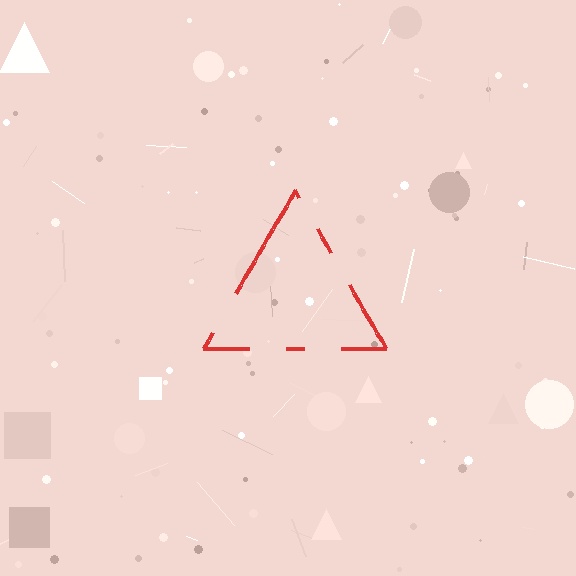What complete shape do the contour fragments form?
The contour fragments form a triangle.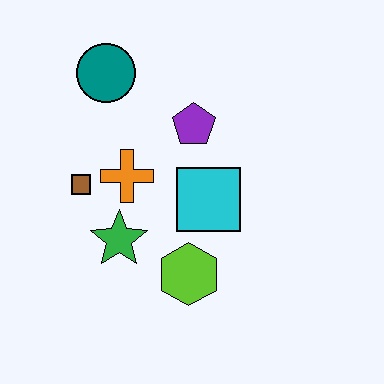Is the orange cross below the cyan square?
No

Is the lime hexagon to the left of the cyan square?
Yes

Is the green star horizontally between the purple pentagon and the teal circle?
Yes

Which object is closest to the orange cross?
The brown square is closest to the orange cross.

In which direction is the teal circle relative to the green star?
The teal circle is above the green star.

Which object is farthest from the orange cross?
The lime hexagon is farthest from the orange cross.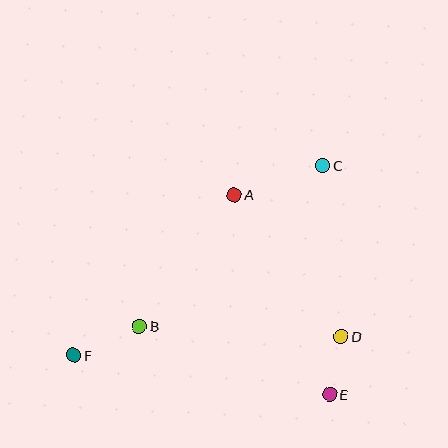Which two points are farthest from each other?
Points C and F are farthest from each other.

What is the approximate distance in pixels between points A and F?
The distance between A and F is approximately 227 pixels.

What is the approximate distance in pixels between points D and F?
The distance between D and F is approximately 268 pixels.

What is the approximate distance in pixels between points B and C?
The distance between B and C is approximately 244 pixels.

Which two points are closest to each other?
Points D and E are closest to each other.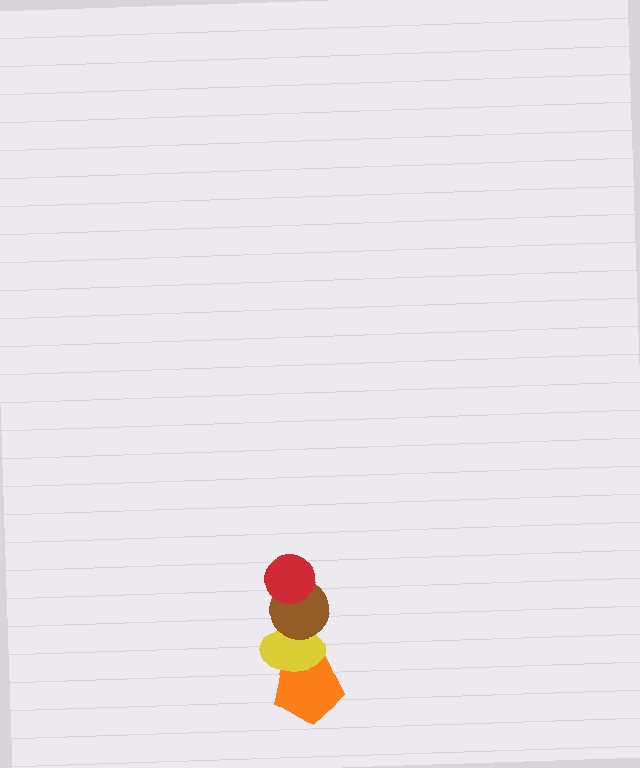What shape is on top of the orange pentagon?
The yellow ellipse is on top of the orange pentagon.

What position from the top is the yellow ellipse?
The yellow ellipse is 3rd from the top.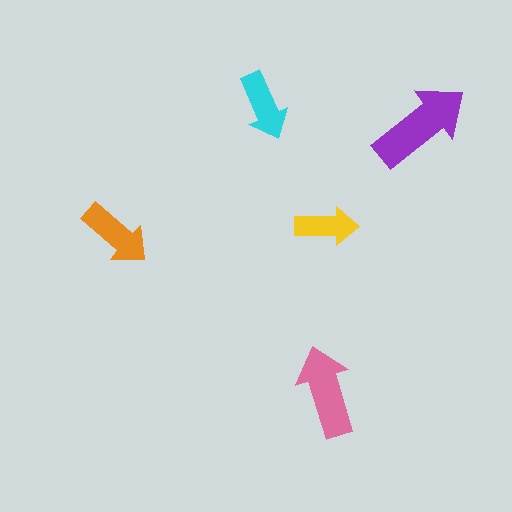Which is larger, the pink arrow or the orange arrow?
The pink one.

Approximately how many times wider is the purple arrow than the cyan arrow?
About 1.5 times wider.